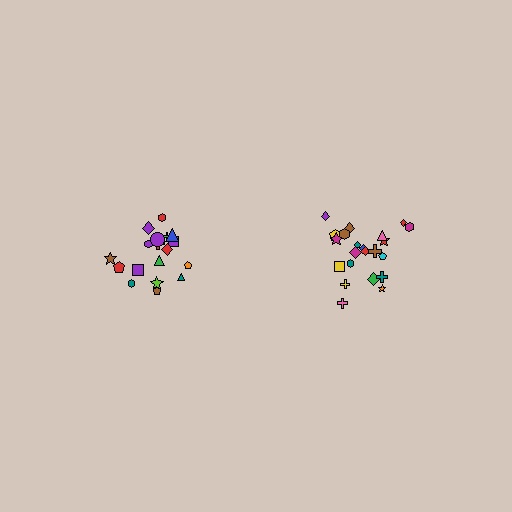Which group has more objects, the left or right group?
The right group.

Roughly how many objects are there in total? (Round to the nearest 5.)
Roughly 40 objects in total.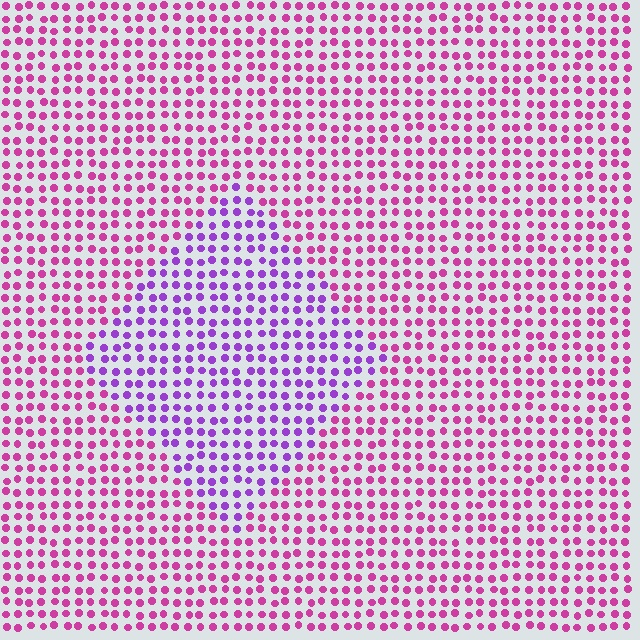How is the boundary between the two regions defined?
The boundary is defined purely by a slight shift in hue (about 41 degrees). Spacing, size, and orientation are identical on both sides.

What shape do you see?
I see a diamond.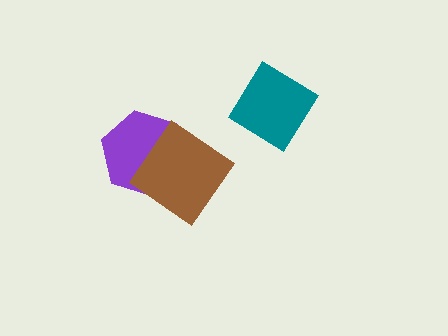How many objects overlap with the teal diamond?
0 objects overlap with the teal diamond.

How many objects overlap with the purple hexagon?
1 object overlaps with the purple hexagon.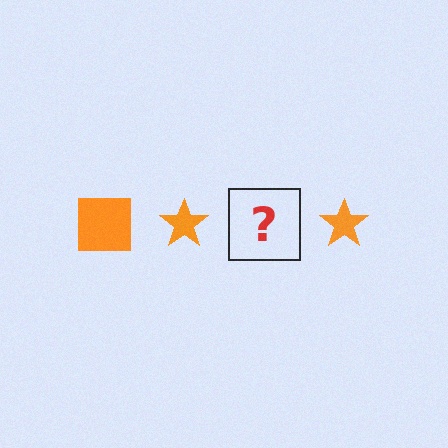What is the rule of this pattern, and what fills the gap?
The rule is that the pattern cycles through square, star shapes in orange. The gap should be filled with an orange square.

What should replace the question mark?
The question mark should be replaced with an orange square.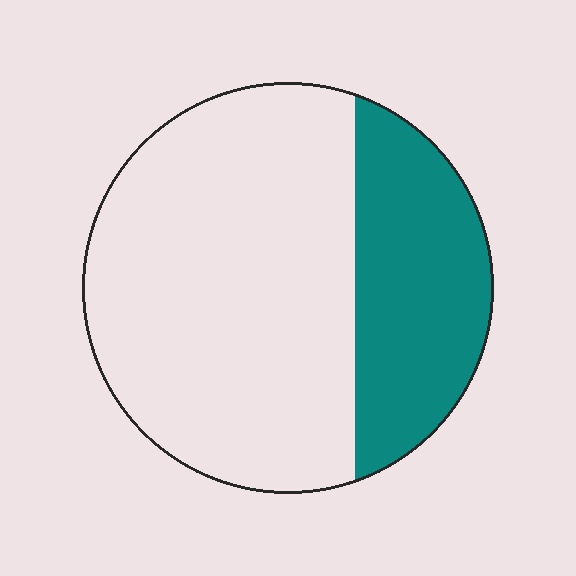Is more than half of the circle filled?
No.